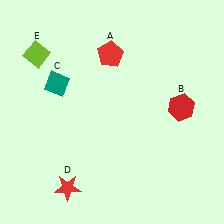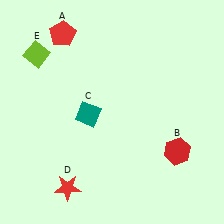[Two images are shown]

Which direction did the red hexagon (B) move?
The red hexagon (B) moved down.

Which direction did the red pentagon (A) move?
The red pentagon (A) moved left.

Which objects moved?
The objects that moved are: the red pentagon (A), the red hexagon (B), the teal diamond (C).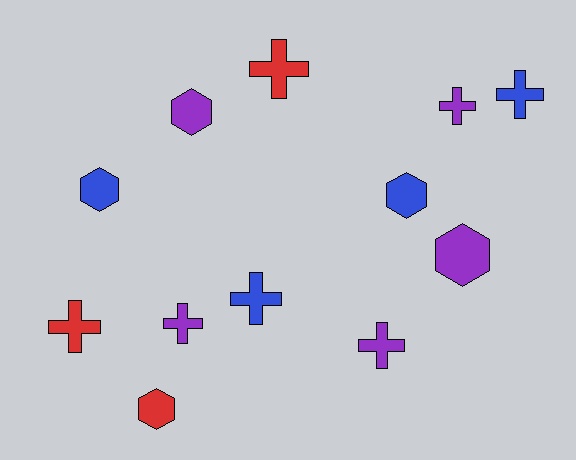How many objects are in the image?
There are 12 objects.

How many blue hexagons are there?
There are 2 blue hexagons.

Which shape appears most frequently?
Cross, with 7 objects.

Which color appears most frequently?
Purple, with 5 objects.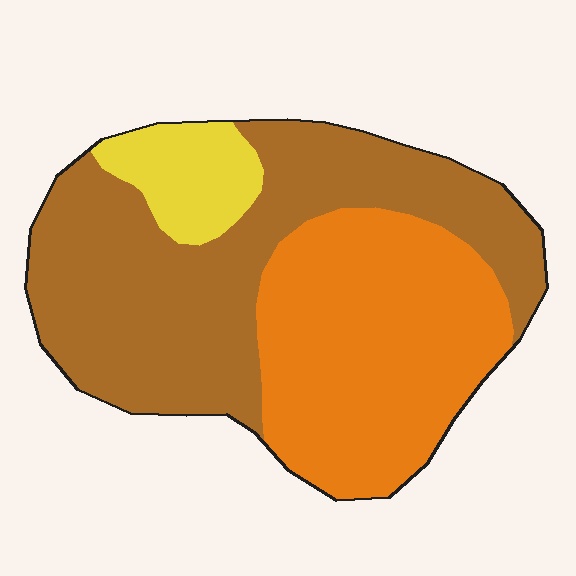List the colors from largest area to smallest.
From largest to smallest: brown, orange, yellow.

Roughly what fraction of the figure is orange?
Orange takes up between a third and a half of the figure.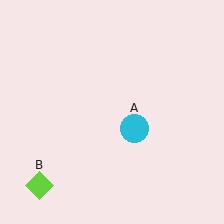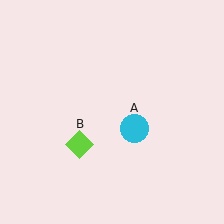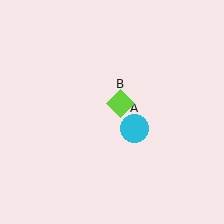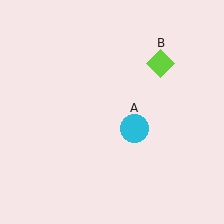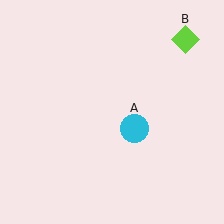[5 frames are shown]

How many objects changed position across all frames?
1 object changed position: lime diamond (object B).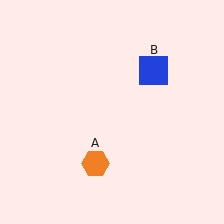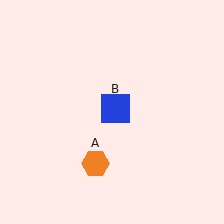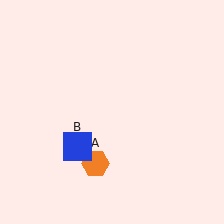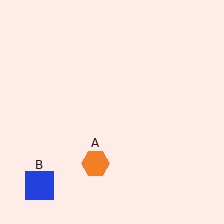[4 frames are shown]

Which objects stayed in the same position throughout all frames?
Orange hexagon (object A) remained stationary.